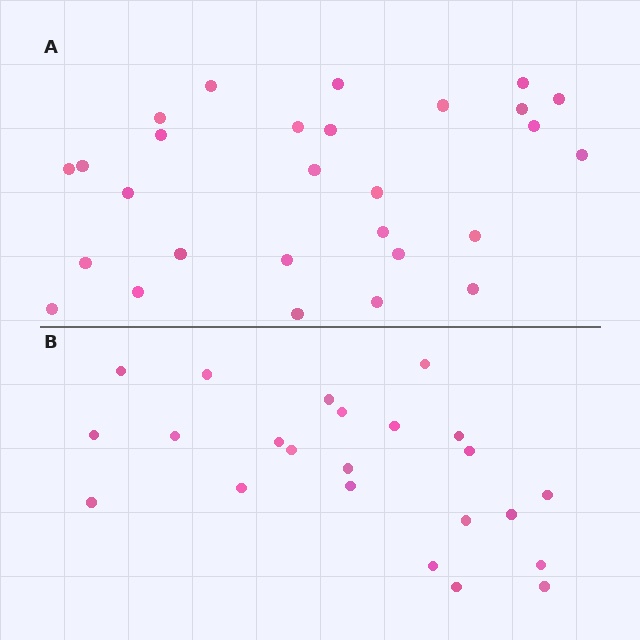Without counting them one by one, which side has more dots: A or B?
Region A (the top region) has more dots.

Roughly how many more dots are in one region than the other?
Region A has about 5 more dots than region B.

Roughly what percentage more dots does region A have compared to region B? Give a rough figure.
About 20% more.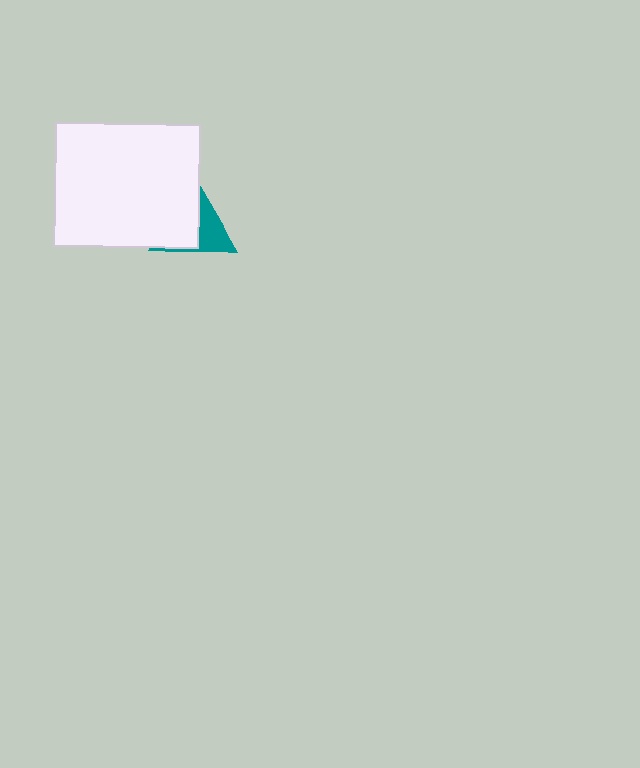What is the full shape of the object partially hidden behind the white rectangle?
The partially hidden object is a teal triangle.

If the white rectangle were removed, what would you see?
You would see the complete teal triangle.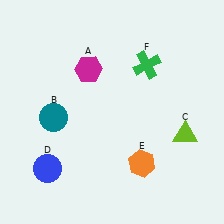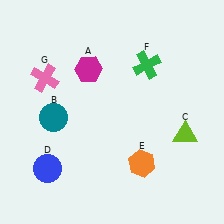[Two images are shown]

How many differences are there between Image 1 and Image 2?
There is 1 difference between the two images.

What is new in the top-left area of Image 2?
A pink cross (G) was added in the top-left area of Image 2.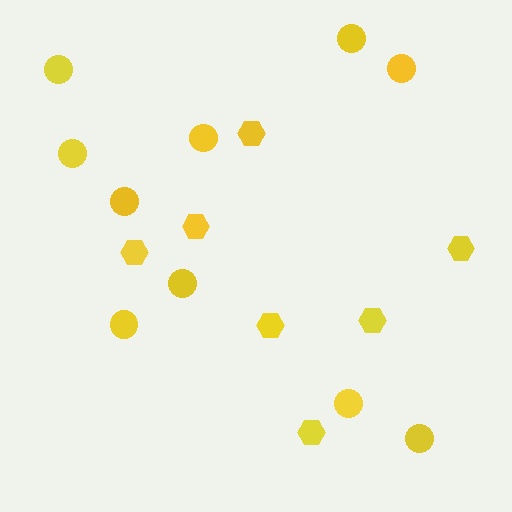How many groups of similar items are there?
There are 2 groups: one group of circles (10) and one group of hexagons (7).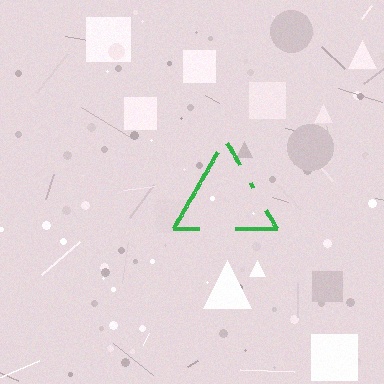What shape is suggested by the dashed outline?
The dashed outline suggests a triangle.